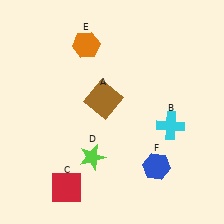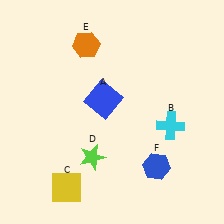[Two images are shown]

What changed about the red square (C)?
In Image 1, C is red. In Image 2, it changed to yellow.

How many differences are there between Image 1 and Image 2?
There are 2 differences between the two images.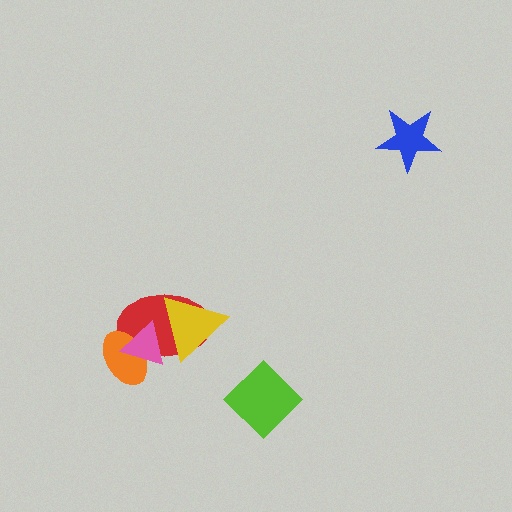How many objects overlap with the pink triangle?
3 objects overlap with the pink triangle.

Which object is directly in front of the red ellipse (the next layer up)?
The orange ellipse is directly in front of the red ellipse.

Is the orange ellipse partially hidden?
Yes, it is partially covered by another shape.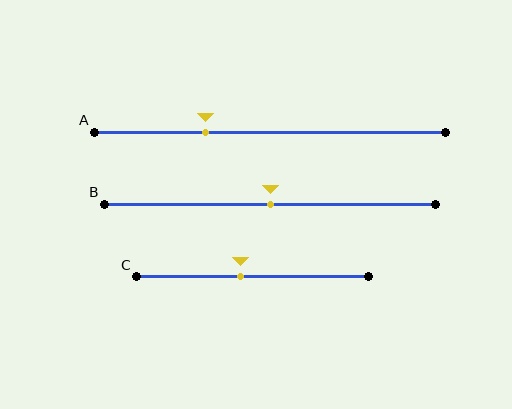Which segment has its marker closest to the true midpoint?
Segment B has its marker closest to the true midpoint.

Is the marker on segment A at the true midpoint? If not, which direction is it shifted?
No, the marker on segment A is shifted to the left by about 18% of the segment length.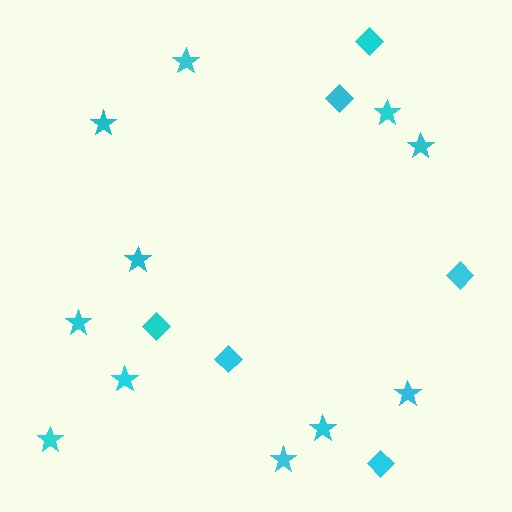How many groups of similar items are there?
There are 2 groups: one group of diamonds (6) and one group of stars (11).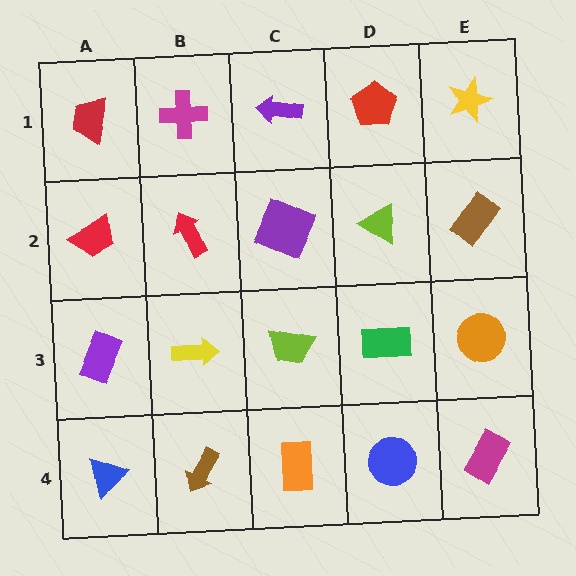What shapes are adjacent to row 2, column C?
A purple arrow (row 1, column C), a lime trapezoid (row 3, column C), a red arrow (row 2, column B), a lime triangle (row 2, column D).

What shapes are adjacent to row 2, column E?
A yellow star (row 1, column E), an orange circle (row 3, column E), a lime triangle (row 2, column D).